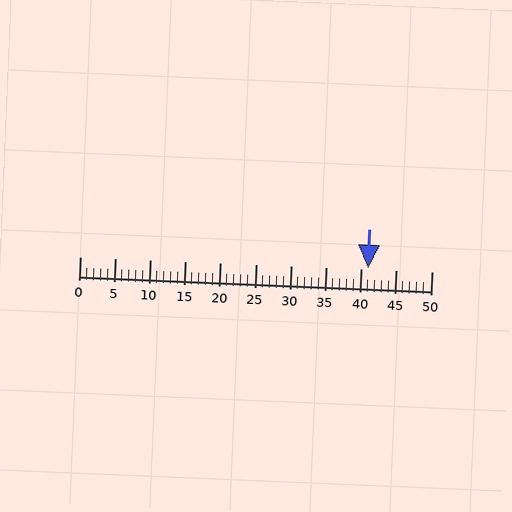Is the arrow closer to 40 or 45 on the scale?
The arrow is closer to 40.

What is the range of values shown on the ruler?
The ruler shows values from 0 to 50.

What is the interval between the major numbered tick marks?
The major tick marks are spaced 5 units apart.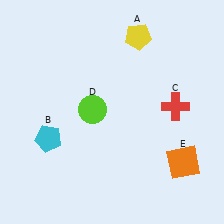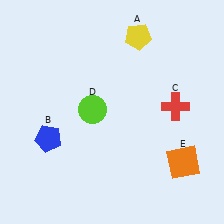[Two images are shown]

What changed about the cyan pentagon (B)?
In Image 1, B is cyan. In Image 2, it changed to blue.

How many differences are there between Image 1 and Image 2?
There is 1 difference between the two images.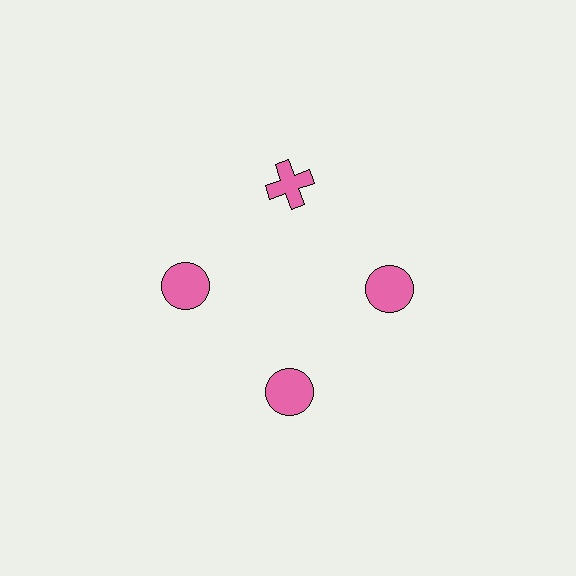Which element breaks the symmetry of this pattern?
The pink cross at roughly the 12 o'clock position breaks the symmetry. All other shapes are pink circles.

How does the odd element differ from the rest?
It has a different shape: cross instead of circle.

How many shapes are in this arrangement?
There are 4 shapes arranged in a ring pattern.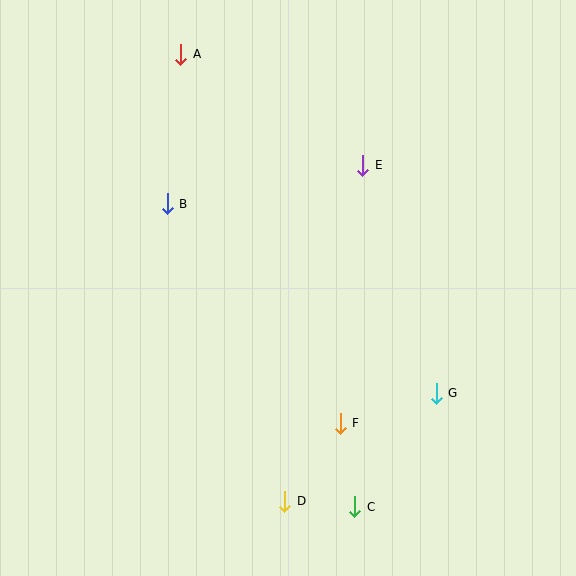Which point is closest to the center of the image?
Point E at (363, 165) is closest to the center.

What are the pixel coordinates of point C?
Point C is at (355, 507).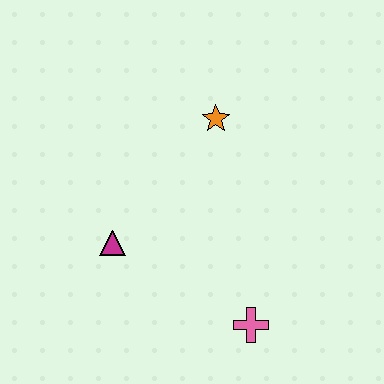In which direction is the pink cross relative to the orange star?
The pink cross is below the orange star.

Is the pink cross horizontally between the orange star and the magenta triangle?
No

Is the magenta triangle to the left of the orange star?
Yes